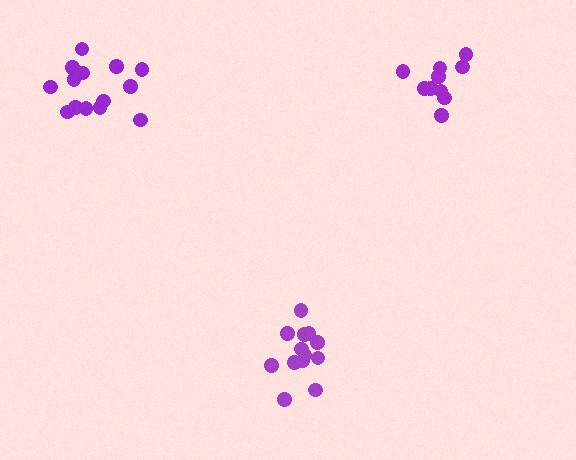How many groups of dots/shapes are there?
There are 3 groups.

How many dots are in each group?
Group 1: 13 dots, Group 2: 10 dots, Group 3: 14 dots (37 total).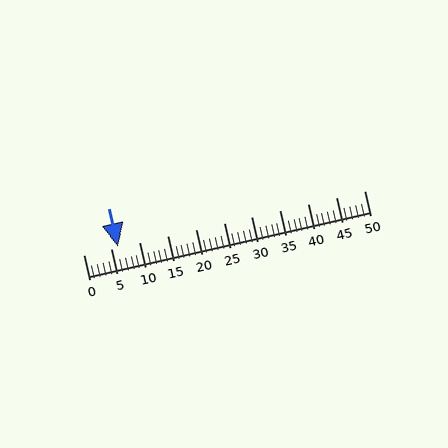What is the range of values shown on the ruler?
The ruler shows values from 0 to 50.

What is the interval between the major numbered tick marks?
The major tick marks are spaced 5 units apart.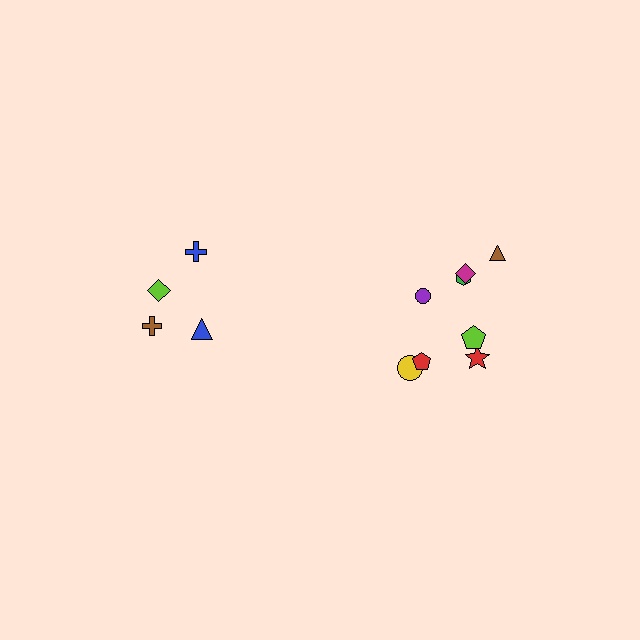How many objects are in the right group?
There are 8 objects.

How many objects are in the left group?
There are 4 objects.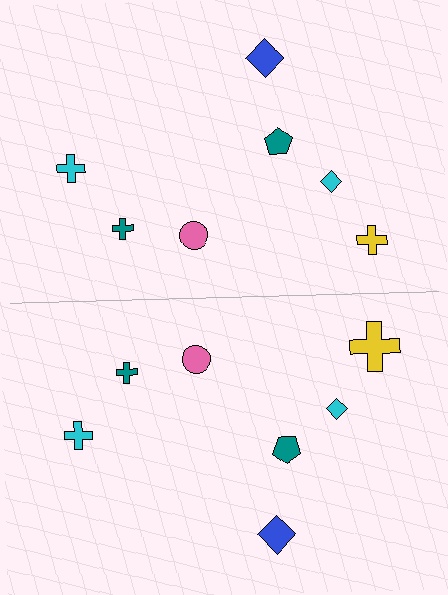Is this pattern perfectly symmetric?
No, the pattern is not perfectly symmetric. The yellow cross on the bottom side has a different size than its mirror counterpart.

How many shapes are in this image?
There are 14 shapes in this image.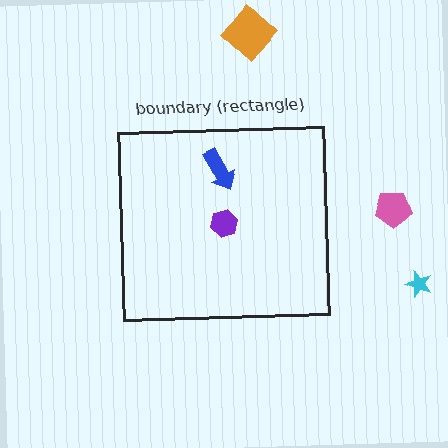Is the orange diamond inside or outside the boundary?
Outside.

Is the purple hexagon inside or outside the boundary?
Inside.